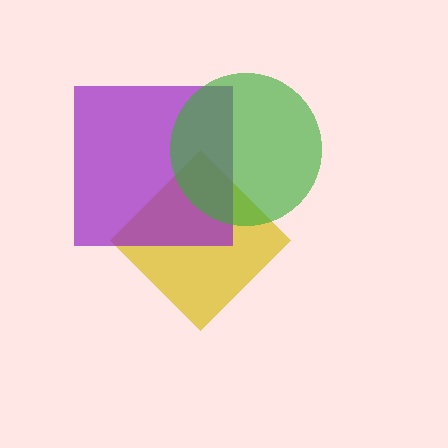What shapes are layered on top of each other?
The layered shapes are: a yellow diamond, a purple square, a green circle.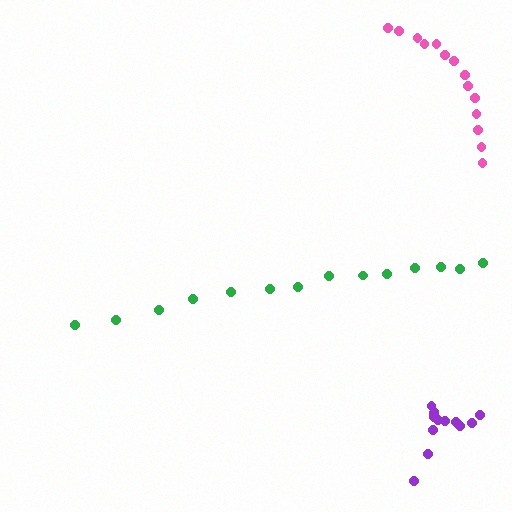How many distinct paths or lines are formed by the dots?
There are 3 distinct paths.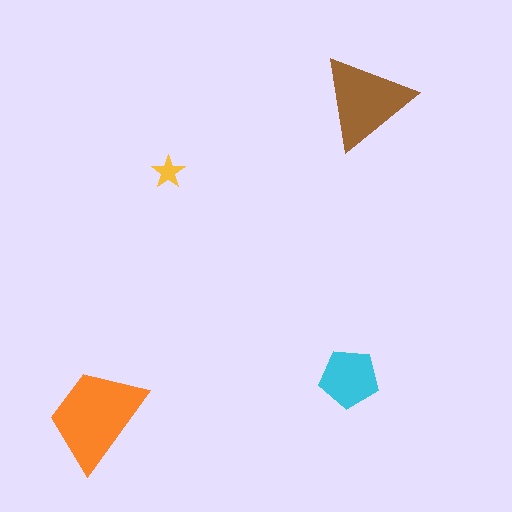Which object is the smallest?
The yellow star.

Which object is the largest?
The orange trapezoid.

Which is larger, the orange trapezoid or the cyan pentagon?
The orange trapezoid.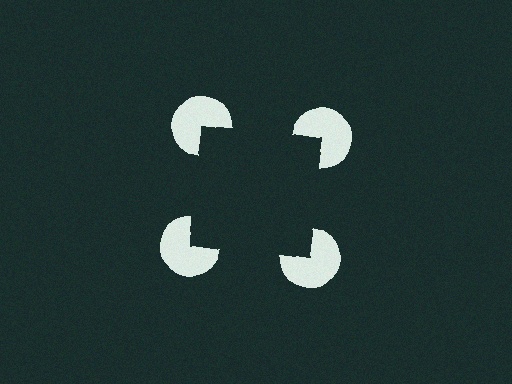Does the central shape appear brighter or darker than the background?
It typically appears slightly darker than the background, even though no actual brightness change is drawn.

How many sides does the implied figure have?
4 sides.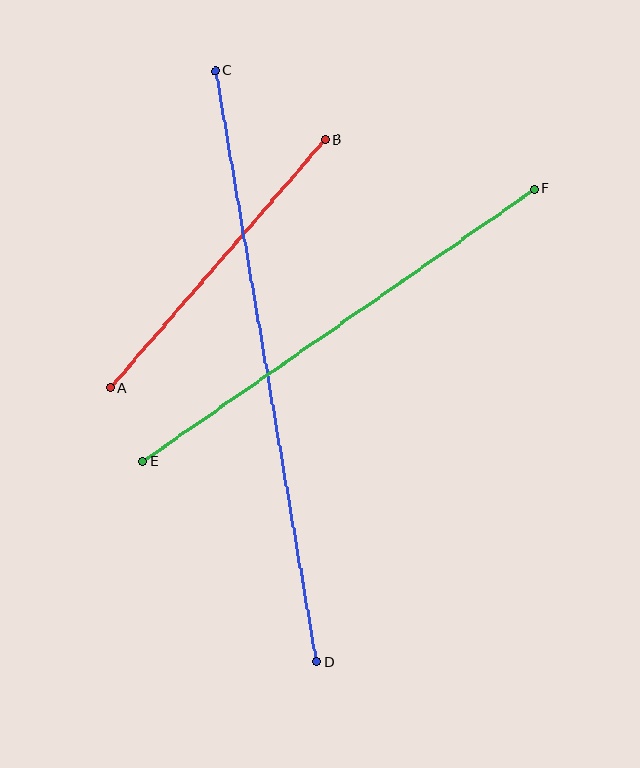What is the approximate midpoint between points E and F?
The midpoint is at approximately (338, 325) pixels.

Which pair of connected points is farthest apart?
Points C and D are farthest apart.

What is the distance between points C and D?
The distance is approximately 600 pixels.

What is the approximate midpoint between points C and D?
The midpoint is at approximately (266, 366) pixels.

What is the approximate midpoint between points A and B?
The midpoint is at approximately (218, 264) pixels.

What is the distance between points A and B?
The distance is approximately 328 pixels.